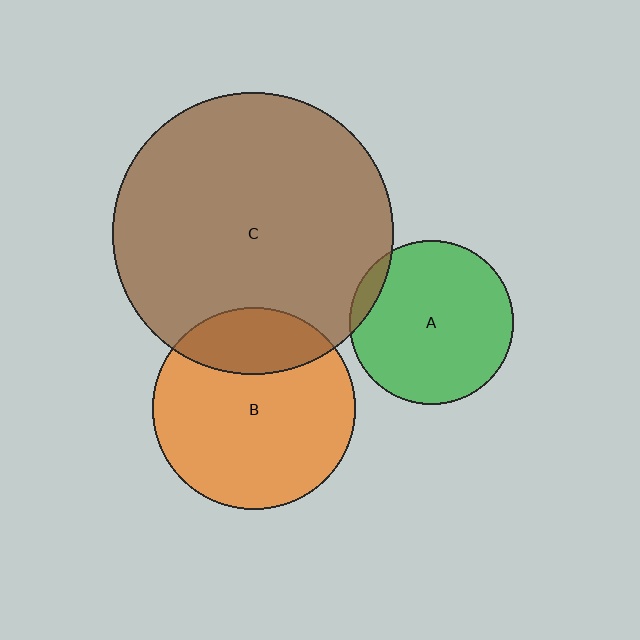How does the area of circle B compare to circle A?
Approximately 1.5 times.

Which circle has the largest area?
Circle C (brown).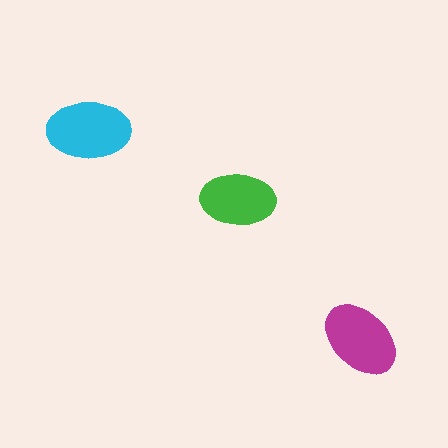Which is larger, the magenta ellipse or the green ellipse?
The magenta one.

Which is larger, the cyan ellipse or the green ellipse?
The cyan one.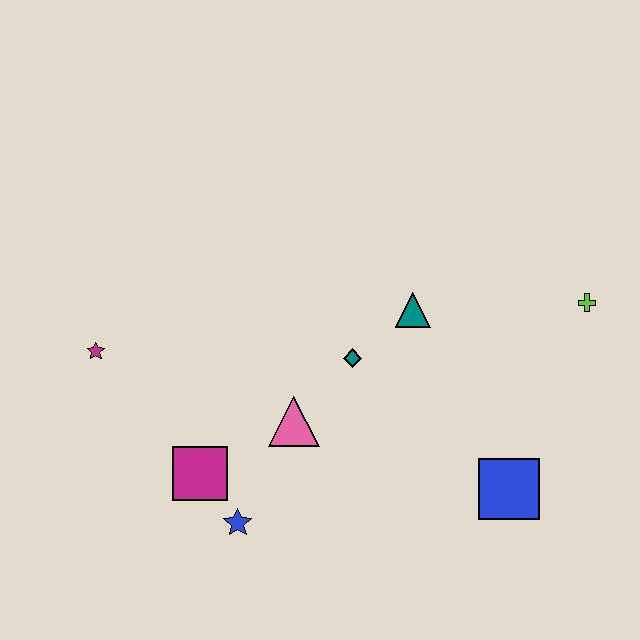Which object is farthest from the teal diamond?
The magenta star is farthest from the teal diamond.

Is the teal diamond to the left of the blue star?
No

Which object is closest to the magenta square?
The blue star is closest to the magenta square.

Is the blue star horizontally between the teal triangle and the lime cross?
No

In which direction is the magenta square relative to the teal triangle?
The magenta square is to the left of the teal triangle.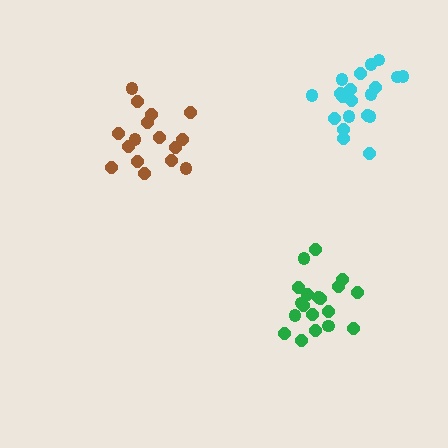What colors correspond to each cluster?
The clusters are colored: brown, cyan, green.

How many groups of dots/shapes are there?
There are 3 groups.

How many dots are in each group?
Group 1: 16 dots, Group 2: 20 dots, Group 3: 19 dots (55 total).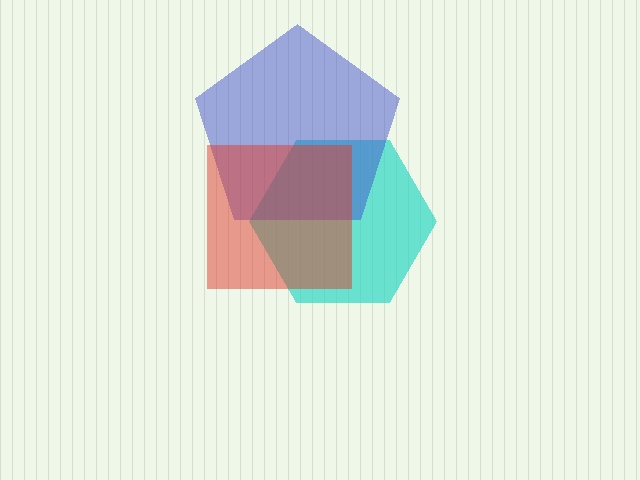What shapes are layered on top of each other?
The layered shapes are: a cyan hexagon, a blue pentagon, a red square.